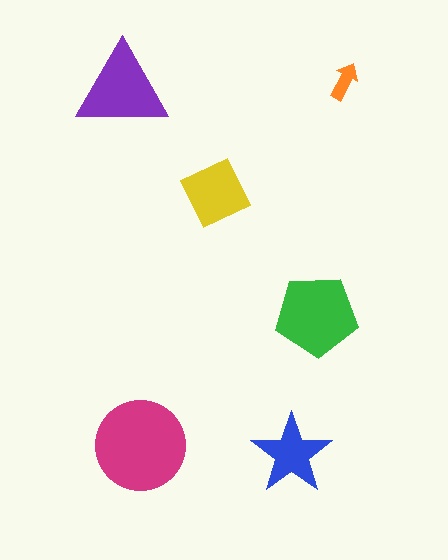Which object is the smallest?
The orange arrow.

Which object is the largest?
The magenta circle.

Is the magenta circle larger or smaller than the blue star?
Larger.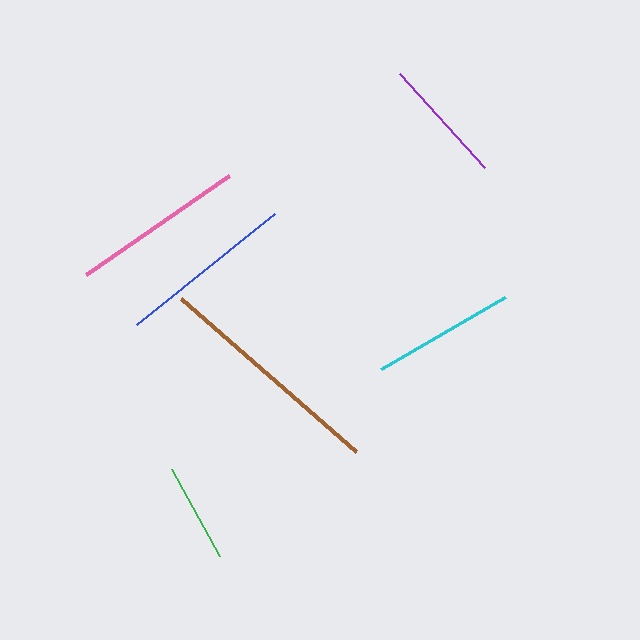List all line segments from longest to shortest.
From longest to shortest: brown, blue, pink, cyan, purple, green.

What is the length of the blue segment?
The blue segment is approximately 176 pixels long.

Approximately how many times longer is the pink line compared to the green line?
The pink line is approximately 1.8 times the length of the green line.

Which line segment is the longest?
The brown line is the longest at approximately 232 pixels.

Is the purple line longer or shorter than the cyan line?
The cyan line is longer than the purple line.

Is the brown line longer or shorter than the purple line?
The brown line is longer than the purple line.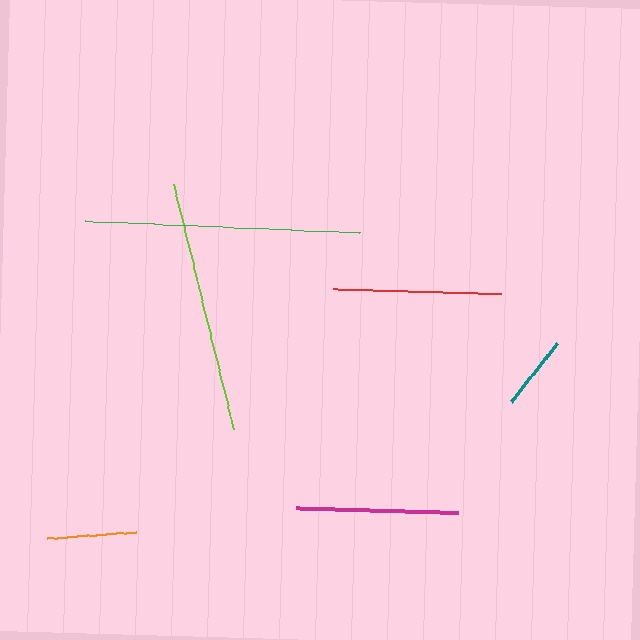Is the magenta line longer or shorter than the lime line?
The lime line is longer than the magenta line.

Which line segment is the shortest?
The teal line is the shortest at approximately 76 pixels.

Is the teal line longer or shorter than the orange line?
The orange line is longer than the teal line.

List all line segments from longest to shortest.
From longest to shortest: green, lime, red, magenta, orange, teal.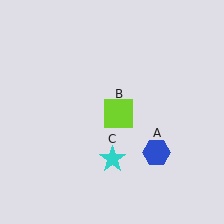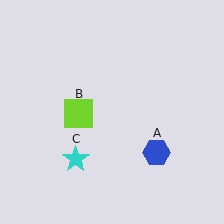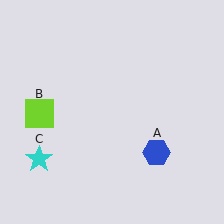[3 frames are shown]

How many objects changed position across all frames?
2 objects changed position: lime square (object B), cyan star (object C).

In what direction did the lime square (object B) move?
The lime square (object B) moved left.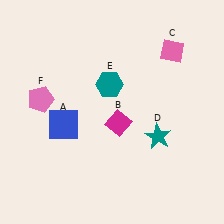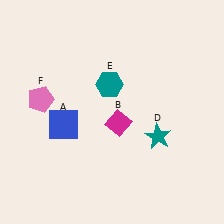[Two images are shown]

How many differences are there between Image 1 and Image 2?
There is 1 difference between the two images.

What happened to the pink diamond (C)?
The pink diamond (C) was removed in Image 2. It was in the top-right area of Image 1.